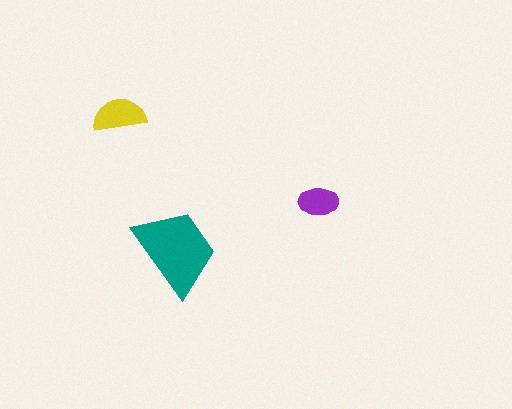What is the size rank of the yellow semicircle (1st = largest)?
2nd.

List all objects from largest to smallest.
The teal trapezoid, the yellow semicircle, the purple ellipse.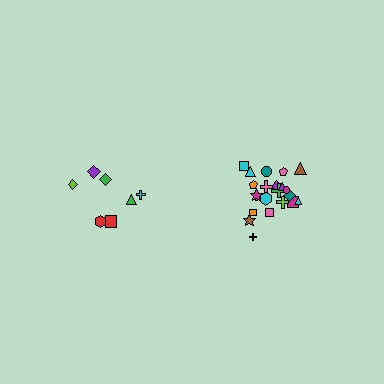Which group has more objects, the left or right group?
The right group.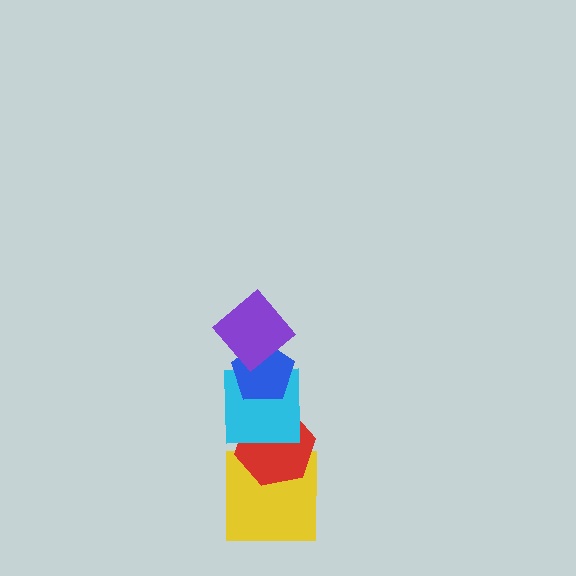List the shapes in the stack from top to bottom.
From top to bottom: the purple diamond, the blue pentagon, the cyan square, the red hexagon, the yellow square.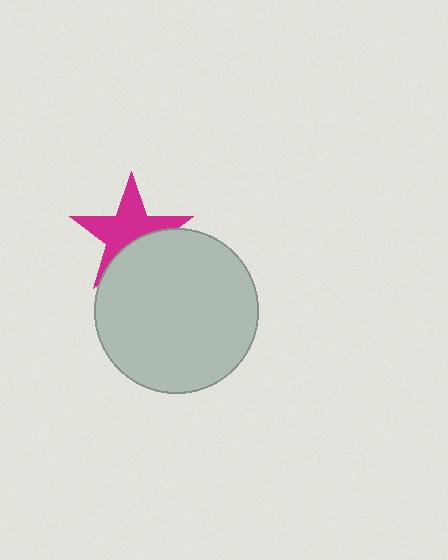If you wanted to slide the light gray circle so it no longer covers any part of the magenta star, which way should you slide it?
Slide it down — that is the most direct way to separate the two shapes.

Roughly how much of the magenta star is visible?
About half of it is visible (roughly 64%).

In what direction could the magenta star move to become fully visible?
The magenta star could move up. That would shift it out from behind the light gray circle entirely.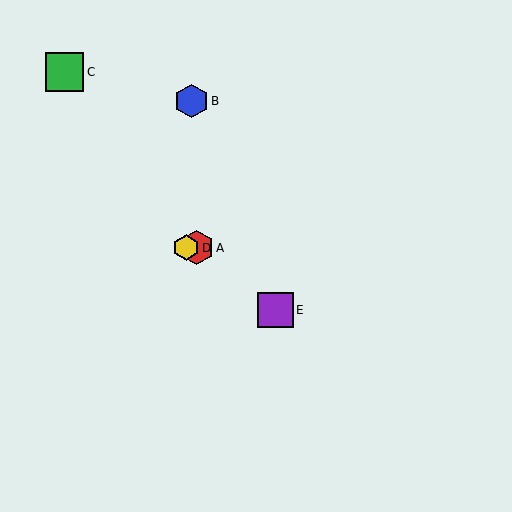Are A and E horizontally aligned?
No, A is at y≈248 and E is at y≈310.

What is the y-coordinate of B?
Object B is at y≈101.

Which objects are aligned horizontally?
Objects A, D are aligned horizontally.